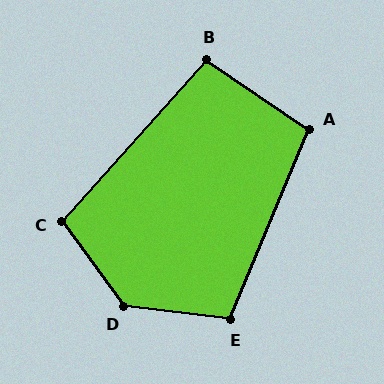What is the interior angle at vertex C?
Approximately 102 degrees (obtuse).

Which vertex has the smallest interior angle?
B, at approximately 98 degrees.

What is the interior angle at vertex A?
Approximately 101 degrees (obtuse).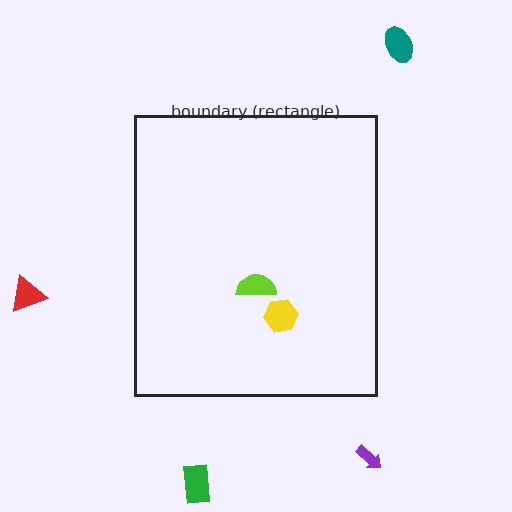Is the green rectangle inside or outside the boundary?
Outside.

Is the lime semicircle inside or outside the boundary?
Inside.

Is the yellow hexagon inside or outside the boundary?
Inside.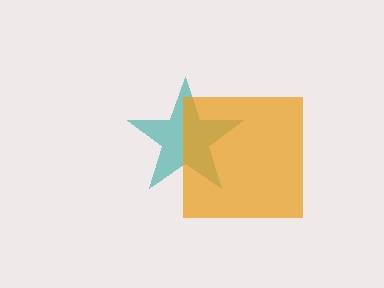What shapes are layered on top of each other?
The layered shapes are: a teal star, an orange square.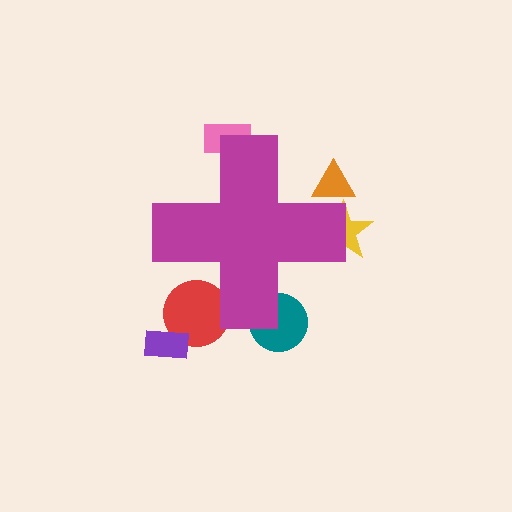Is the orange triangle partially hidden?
Yes, the orange triangle is partially hidden behind the magenta cross.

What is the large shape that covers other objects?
A magenta cross.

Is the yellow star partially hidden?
Yes, the yellow star is partially hidden behind the magenta cross.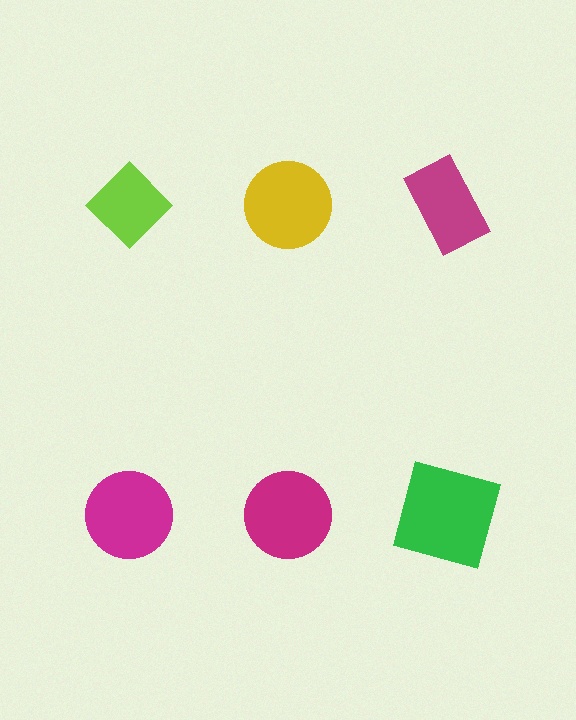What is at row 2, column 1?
A magenta circle.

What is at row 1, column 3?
A magenta rectangle.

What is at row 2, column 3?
A green square.